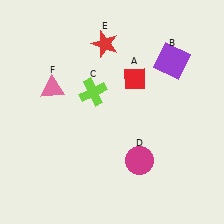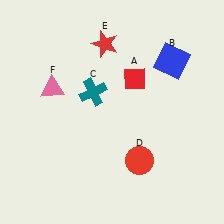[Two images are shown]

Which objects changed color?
B changed from purple to blue. C changed from lime to teal. D changed from magenta to red.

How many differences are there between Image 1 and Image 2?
There are 3 differences between the two images.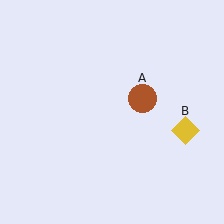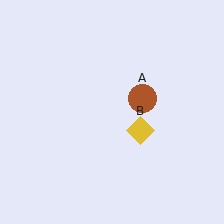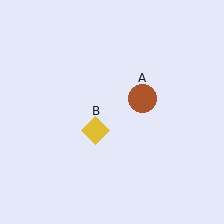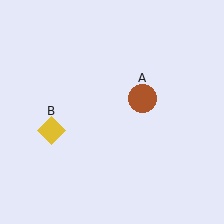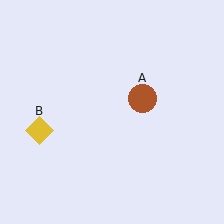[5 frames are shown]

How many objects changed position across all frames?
1 object changed position: yellow diamond (object B).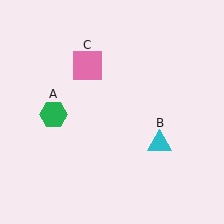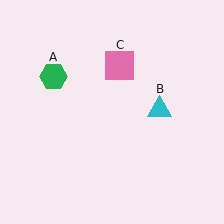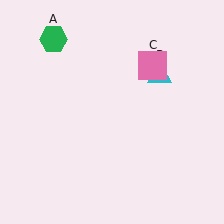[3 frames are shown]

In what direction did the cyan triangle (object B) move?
The cyan triangle (object B) moved up.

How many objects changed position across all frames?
3 objects changed position: green hexagon (object A), cyan triangle (object B), pink square (object C).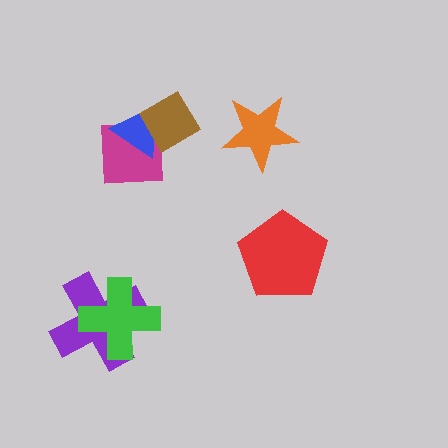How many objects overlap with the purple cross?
1 object overlaps with the purple cross.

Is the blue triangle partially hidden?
Yes, it is partially covered by another shape.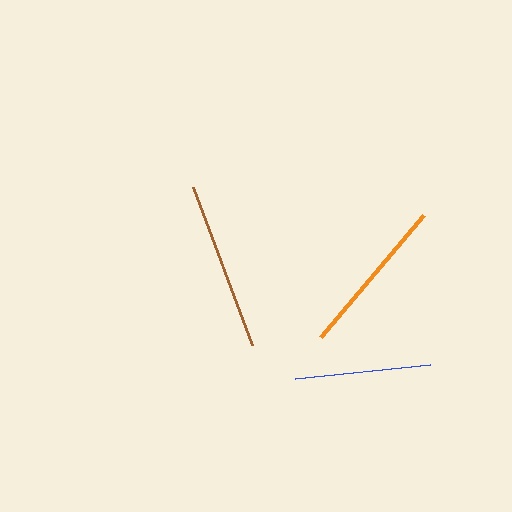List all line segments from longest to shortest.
From longest to shortest: brown, orange, blue.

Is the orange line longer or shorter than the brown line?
The brown line is longer than the orange line.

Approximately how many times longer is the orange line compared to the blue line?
The orange line is approximately 1.2 times the length of the blue line.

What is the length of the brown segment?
The brown segment is approximately 169 pixels long.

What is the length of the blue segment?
The blue segment is approximately 136 pixels long.